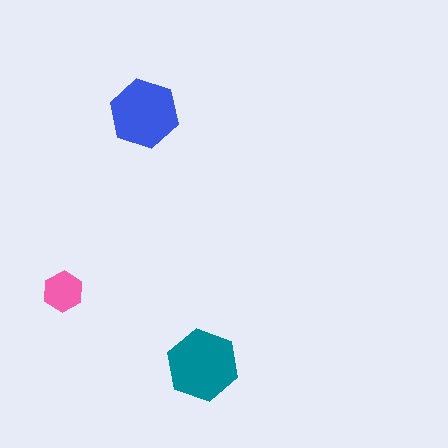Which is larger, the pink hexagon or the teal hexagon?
The teal one.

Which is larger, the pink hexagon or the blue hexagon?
The blue one.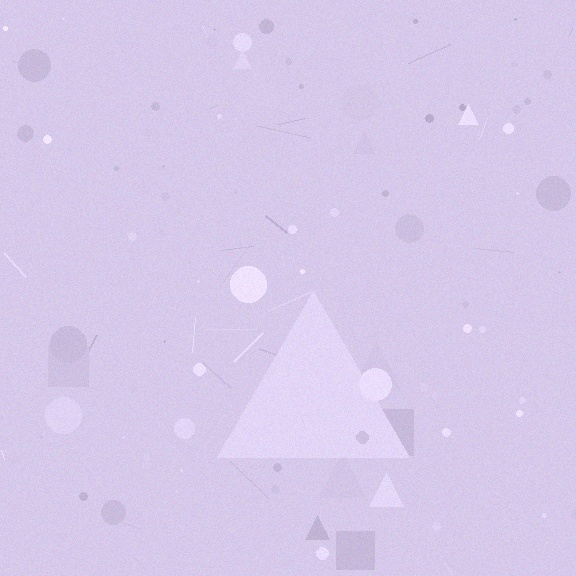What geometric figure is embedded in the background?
A triangle is embedded in the background.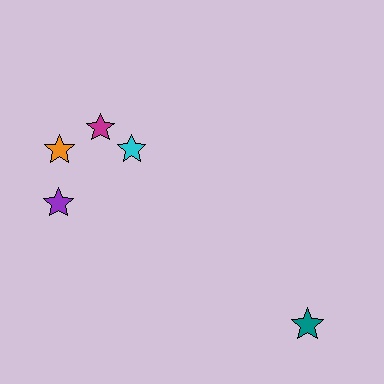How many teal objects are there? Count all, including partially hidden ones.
There is 1 teal object.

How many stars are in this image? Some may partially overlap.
There are 5 stars.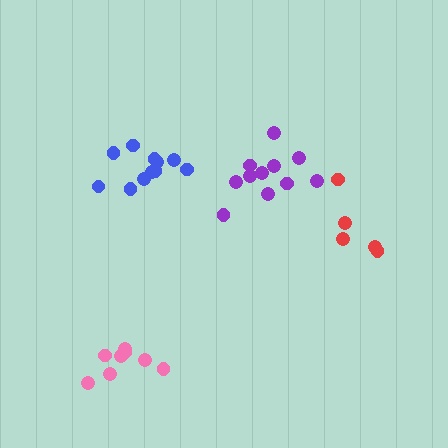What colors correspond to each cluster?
The clusters are colored: purple, blue, pink, red.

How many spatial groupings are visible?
There are 4 spatial groupings.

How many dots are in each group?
Group 1: 11 dots, Group 2: 11 dots, Group 3: 8 dots, Group 4: 5 dots (35 total).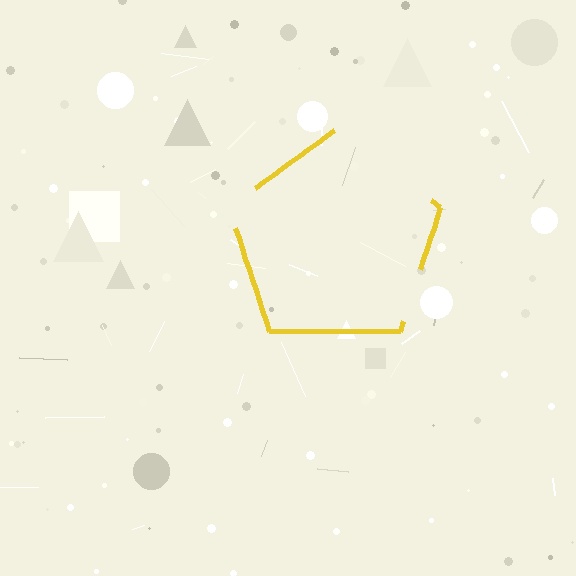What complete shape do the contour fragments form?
The contour fragments form a pentagon.